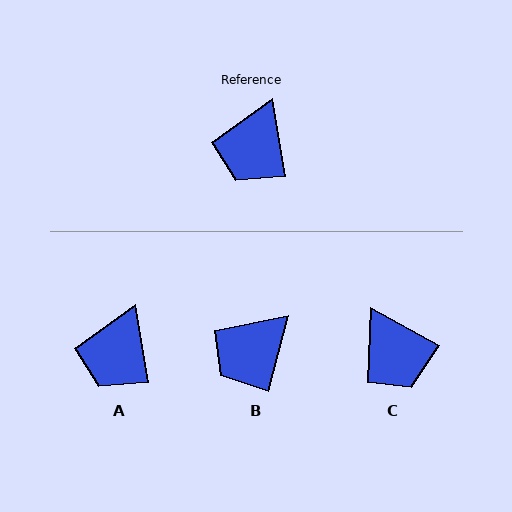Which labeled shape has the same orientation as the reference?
A.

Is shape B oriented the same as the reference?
No, it is off by about 24 degrees.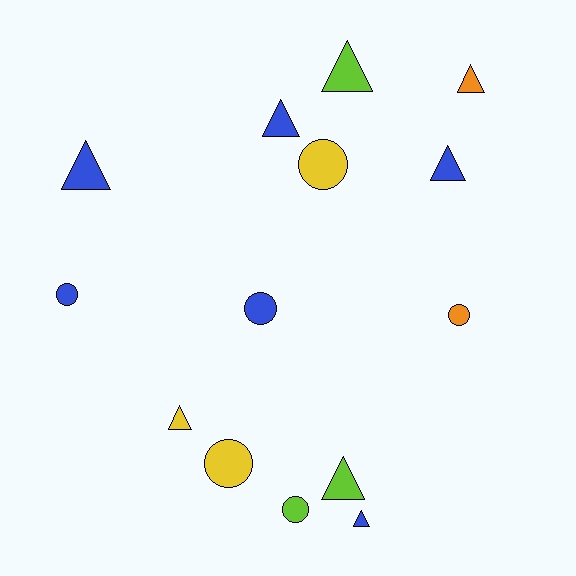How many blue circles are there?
There are 2 blue circles.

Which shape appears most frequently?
Triangle, with 8 objects.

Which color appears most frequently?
Blue, with 6 objects.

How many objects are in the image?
There are 14 objects.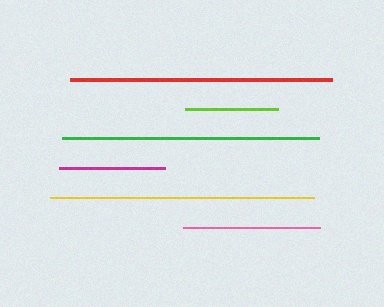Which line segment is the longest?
The yellow line is the longest at approximately 265 pixels.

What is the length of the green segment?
The green segment is approximately 257 pixels long.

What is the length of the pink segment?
The pink segment is approximately 137 pixels long.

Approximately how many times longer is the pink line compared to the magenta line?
The pink line is approximately 1.3 times the length of the magenta line.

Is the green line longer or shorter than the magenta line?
The green line is longer than the magenta line.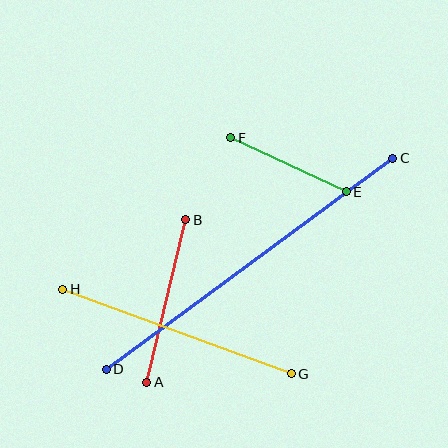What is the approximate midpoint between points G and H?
The midpoint is at approximately (177, 332) pixels.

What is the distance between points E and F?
The distance is approximately 127 pixels.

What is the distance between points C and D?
The distance is approximately 356 pixels.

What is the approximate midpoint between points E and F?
The midpoint is at approximately (289, 165) pixels.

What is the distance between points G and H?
The distance is approximately 244 pixels.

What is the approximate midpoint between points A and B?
The midpoint is at approximately (166, 301) pixels.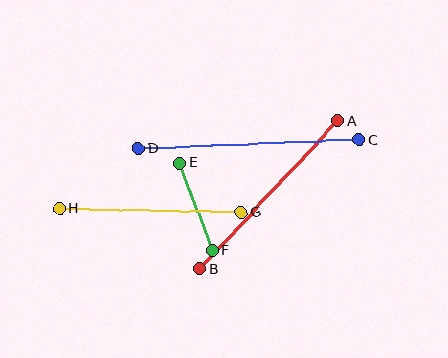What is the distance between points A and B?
The distance is approximately 202 pixels.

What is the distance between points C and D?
The distance is approximately 221 pixels.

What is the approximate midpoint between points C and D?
The midpoint is at approximately (249, 144) pixels.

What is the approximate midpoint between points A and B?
The midpoint is at approximately (269, 195) pixels.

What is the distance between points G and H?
The distance is approximately 181 pixels.